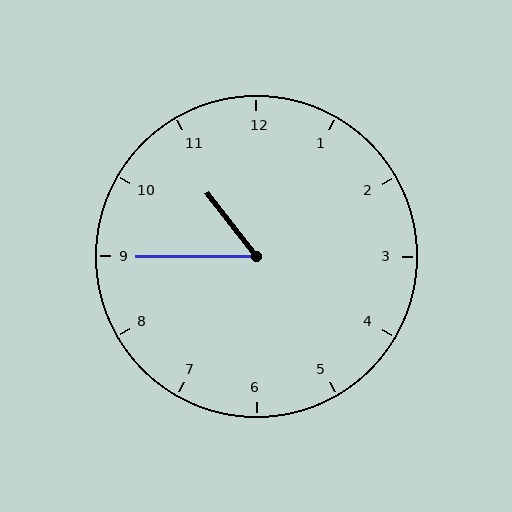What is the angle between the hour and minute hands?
Approximately 52 degrees.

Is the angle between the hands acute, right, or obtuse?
It is acute.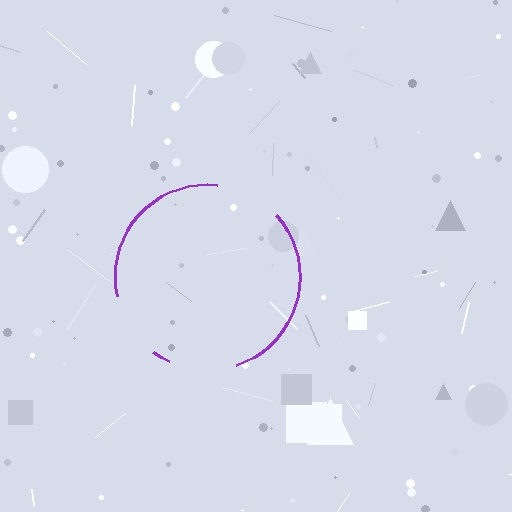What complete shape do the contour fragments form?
The contour fragments form a circle.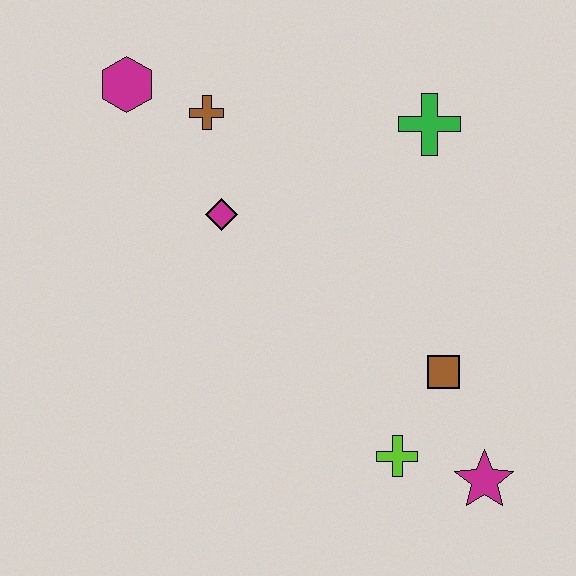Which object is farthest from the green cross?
The magenta star is farthest from the green cross.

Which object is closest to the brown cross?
The magenta hexagon is closest to the brown cross.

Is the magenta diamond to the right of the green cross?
No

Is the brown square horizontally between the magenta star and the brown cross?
Yes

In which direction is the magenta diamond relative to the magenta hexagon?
The magenta diamond is below the magenta hexagon.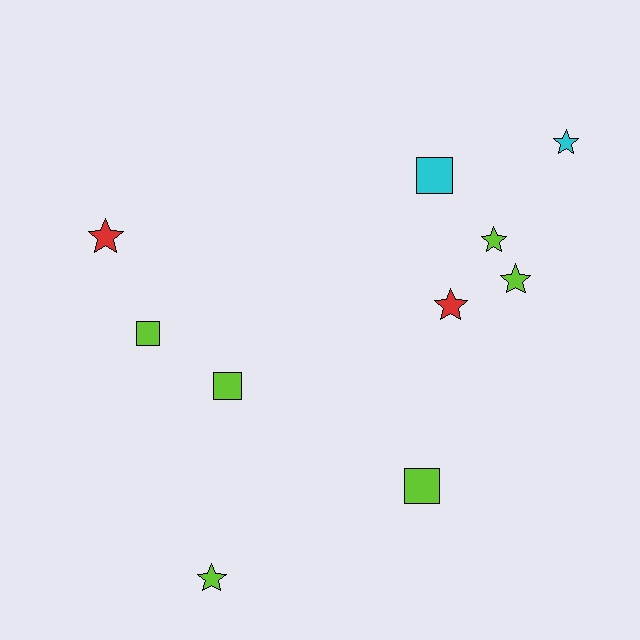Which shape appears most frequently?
Star, with 6 objects.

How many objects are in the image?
There are 10 objects.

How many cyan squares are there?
There is 1 cyan square.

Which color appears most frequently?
Lime, with 6 objects.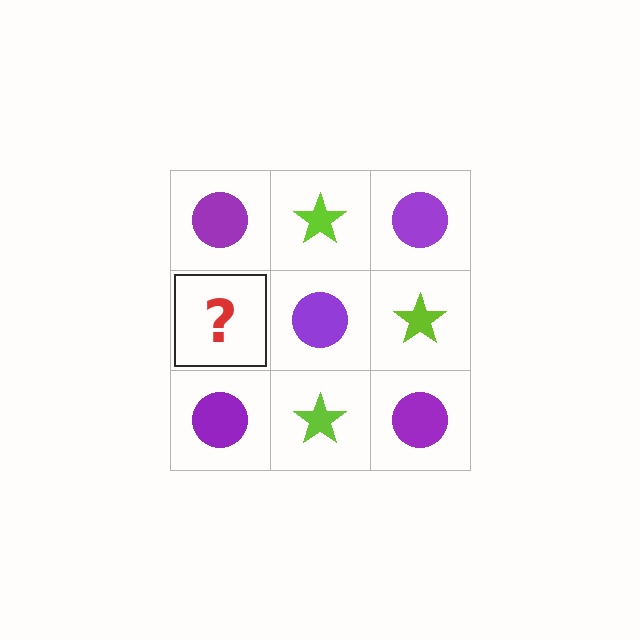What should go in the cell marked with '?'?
The missing cell should contain a lime star.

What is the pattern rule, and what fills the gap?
The rule is that it alternates purple circle and lime star in a checkerboard pattern. The gap should be filled with a lime star.